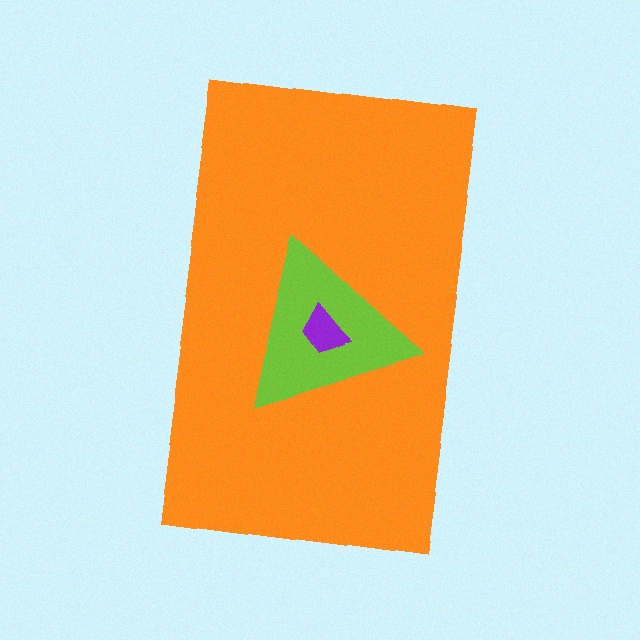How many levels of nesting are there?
3.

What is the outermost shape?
The orange rectangle.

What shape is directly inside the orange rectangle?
The lime triangle.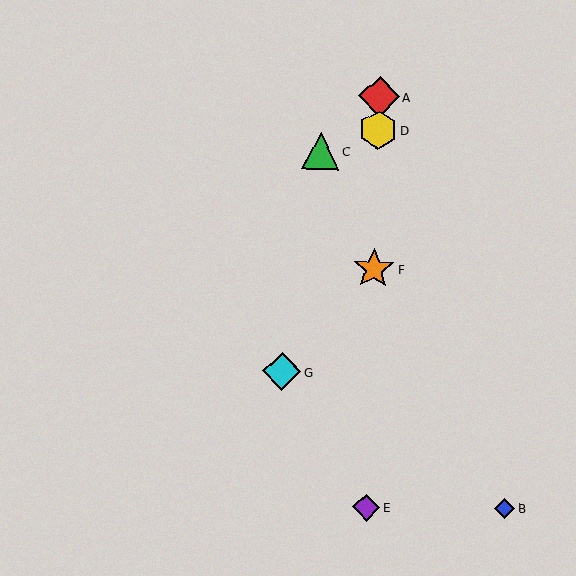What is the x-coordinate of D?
Object D is at x≈378.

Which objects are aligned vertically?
Objects A, D, E, F are aligned vertically.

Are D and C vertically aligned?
No, D is at x≈378 and C is at x≈321.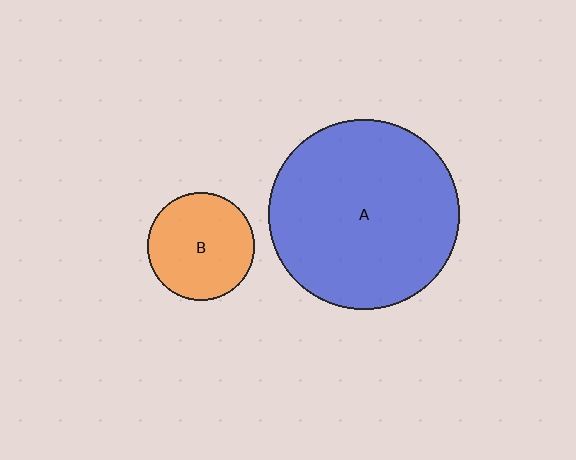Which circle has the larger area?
Circle A (blue).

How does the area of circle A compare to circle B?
Approximately 3.1 times.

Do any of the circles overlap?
No, none of the circles overlap.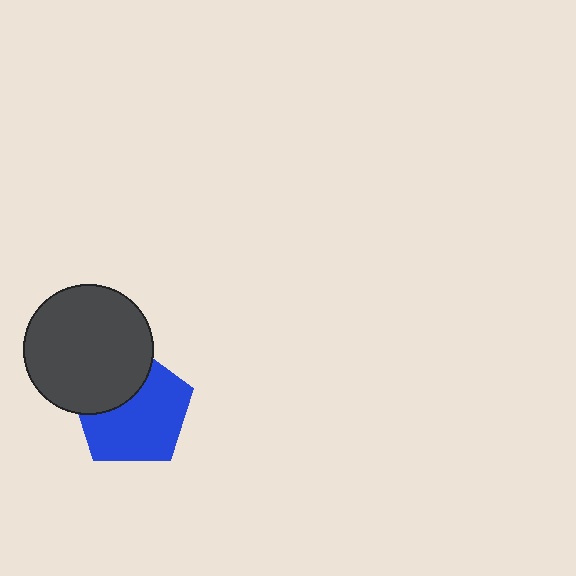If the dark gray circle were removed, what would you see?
You would see the complete blue pentagon.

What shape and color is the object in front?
The object in front is a dark gray circle.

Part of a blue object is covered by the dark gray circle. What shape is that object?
It is a pentagon.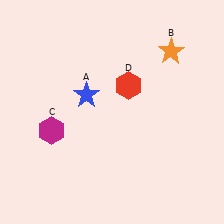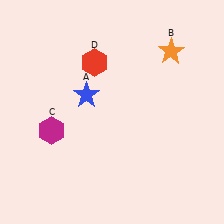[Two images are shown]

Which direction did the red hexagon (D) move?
The red hexagon (D) moved left.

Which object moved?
The red hexagon (D) moved left.